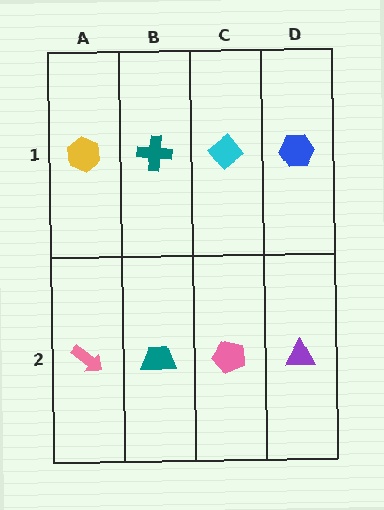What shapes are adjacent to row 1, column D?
A purple triangle (row 2, column D), a cyan diamond (row 1, column C).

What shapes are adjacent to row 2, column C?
A cyan diamond (row 1, column C), a teal trapezoid (row 2, column B), a purple triangle (row 2, column D).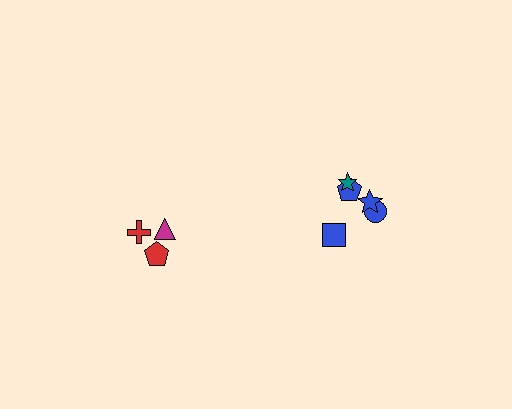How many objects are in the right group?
There are 5 objects.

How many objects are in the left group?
There are 3 objects.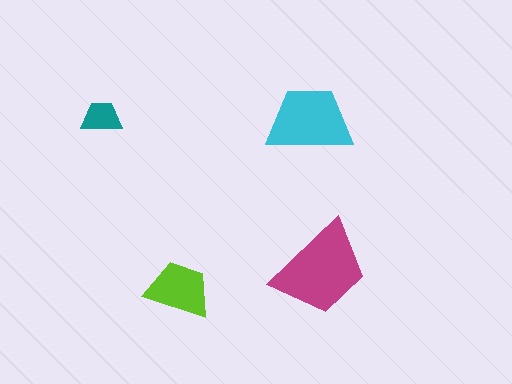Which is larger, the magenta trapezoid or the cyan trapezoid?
The magenta one.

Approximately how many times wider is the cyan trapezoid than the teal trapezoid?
About 2 times wider.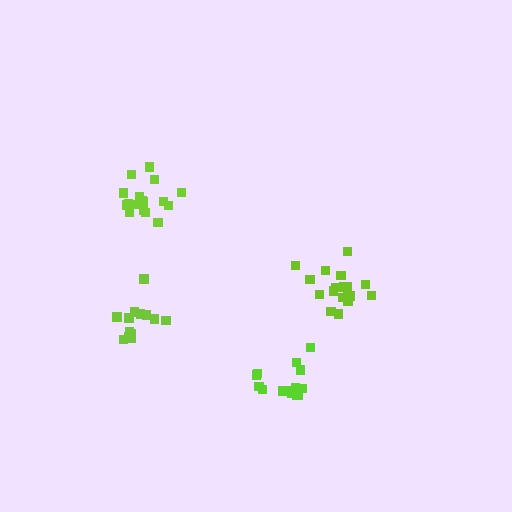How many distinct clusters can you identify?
There are 4 distinct clusters.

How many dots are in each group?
Group 1: 13 dots, Group 2: 18 dots, Group 3: 17 dots, Group 4: 14 dots (62 total).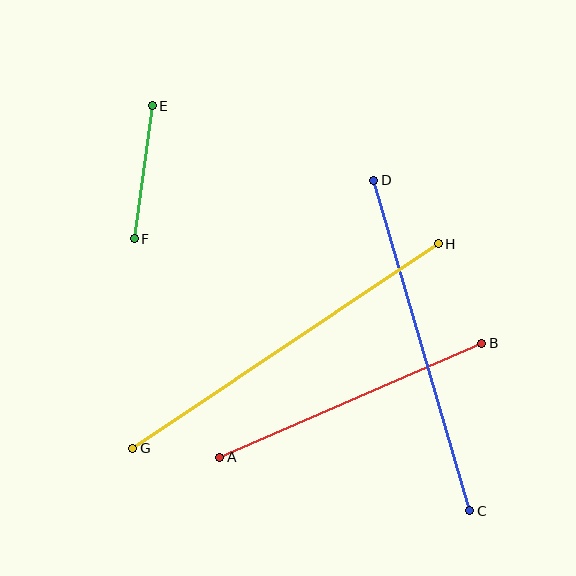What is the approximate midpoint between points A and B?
The midpoint is at approximately (351, 400) pixels.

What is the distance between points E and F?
The distance is approximately 134 pixels.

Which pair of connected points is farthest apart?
Points G and H are farthest apart.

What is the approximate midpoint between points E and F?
The midpoint is at approximately (143, 172) pixels.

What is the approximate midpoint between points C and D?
The midpoint is at approximately (422, 345) pixels.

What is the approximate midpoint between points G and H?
The midpoint is at approximately (285, 346) pixels.